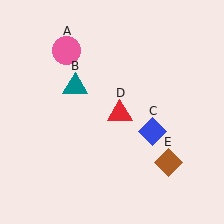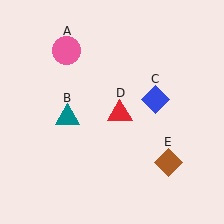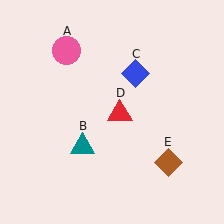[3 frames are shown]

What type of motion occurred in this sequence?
The teal triangle (object B), blue diamond (object C) rotated counterclockwise around the center of the scene.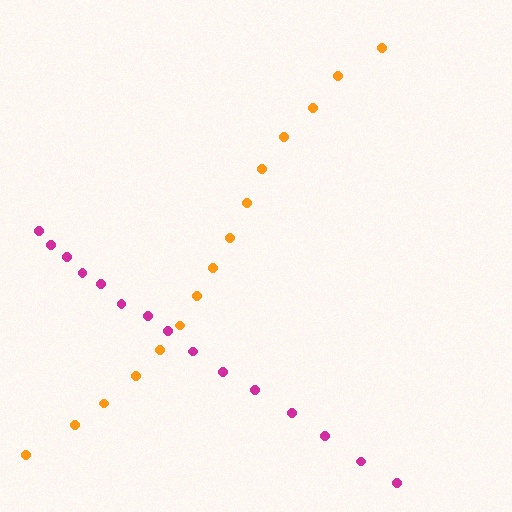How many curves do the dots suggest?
There are 2 distinct paths.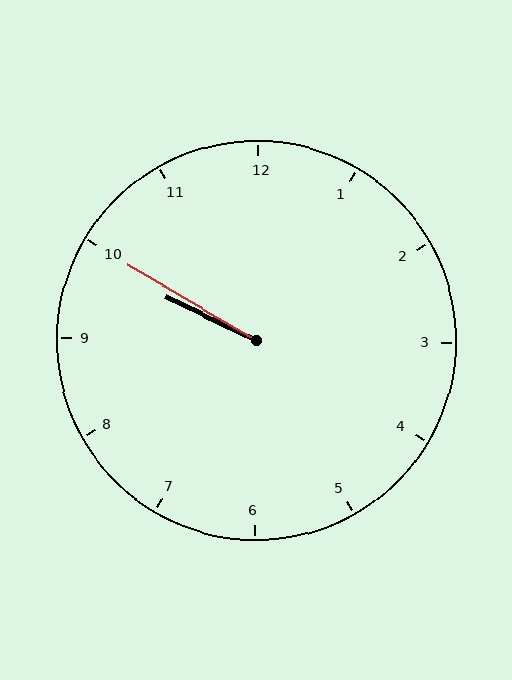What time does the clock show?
9:50.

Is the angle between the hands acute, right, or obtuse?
It is acute.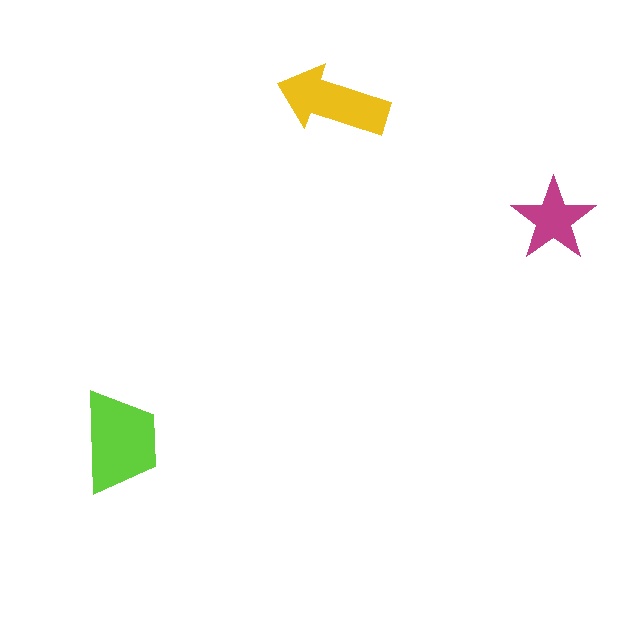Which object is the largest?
The lime trapezoid.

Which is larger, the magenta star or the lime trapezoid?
The lime trapezoid.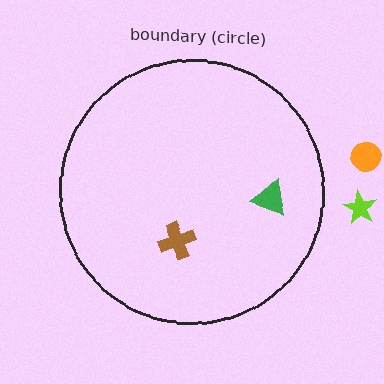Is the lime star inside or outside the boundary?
Outside.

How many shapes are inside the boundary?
2 inside, 2 outside.